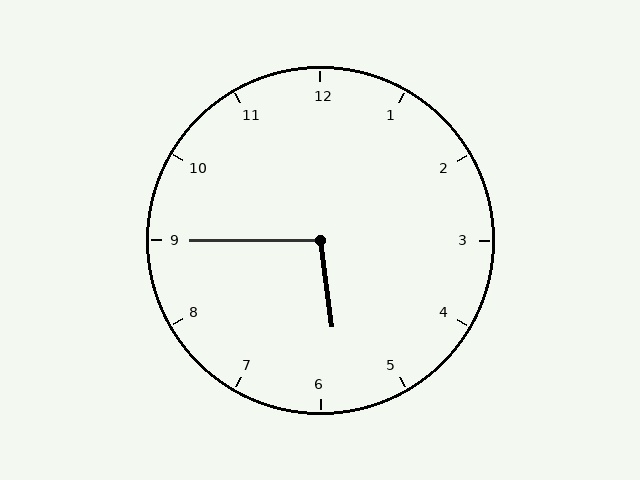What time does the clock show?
5:45.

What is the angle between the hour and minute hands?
Approximately 98 degrees.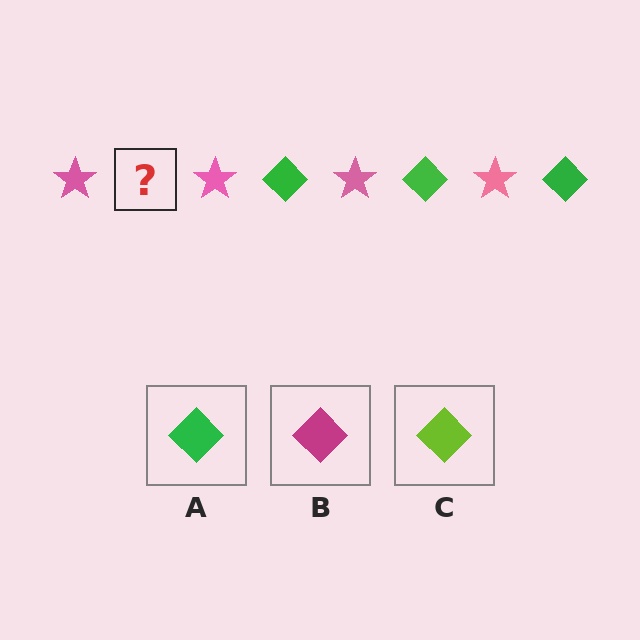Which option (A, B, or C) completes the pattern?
A.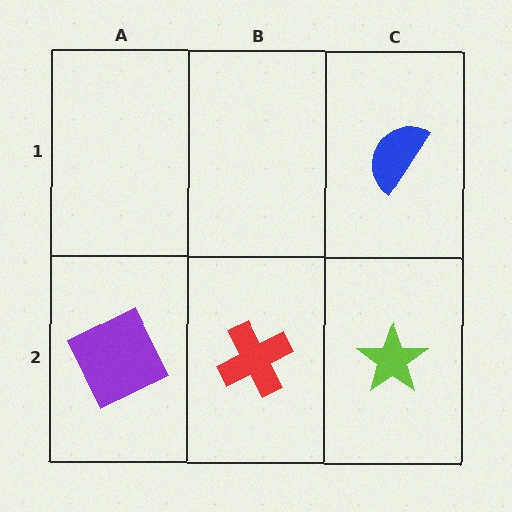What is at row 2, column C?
A lime star.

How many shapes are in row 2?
3 shapes.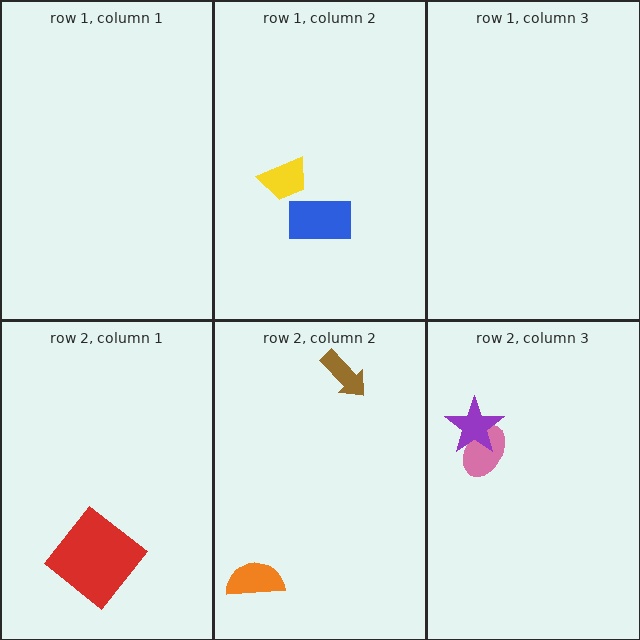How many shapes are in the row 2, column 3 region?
2.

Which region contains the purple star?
The row 2, column 3 region.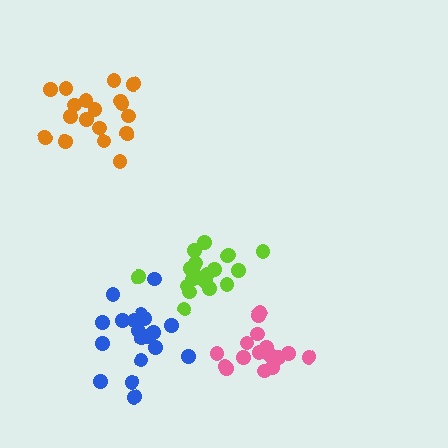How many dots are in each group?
Group 1: 20 dots, Group 2: 18 dots, Group 3: 17 dots, Group 4: 19 dots (74 total).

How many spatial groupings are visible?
There are 4 spatial groupings.